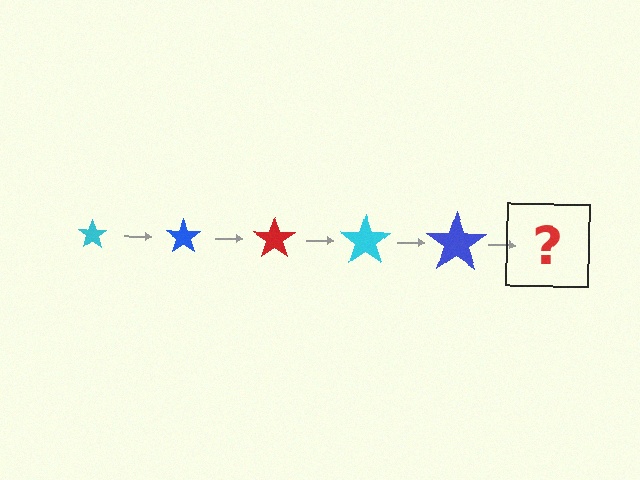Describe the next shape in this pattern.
It should be a red star, larger than the previous one.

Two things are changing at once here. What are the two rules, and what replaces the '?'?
The two rules are that the star grows larger each step and the color cycles through cyan, blue, and red. The '?' should be a red star, larger than the previous one.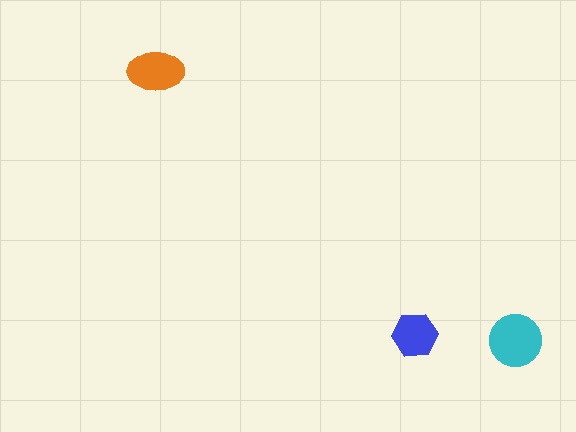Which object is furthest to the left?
The orange ellipse is leftmost.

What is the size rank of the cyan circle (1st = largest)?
1st.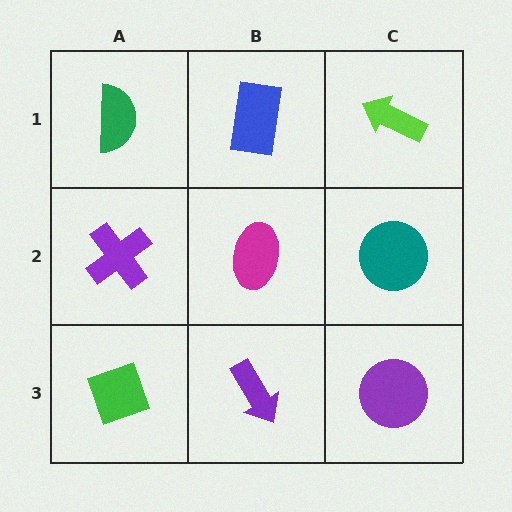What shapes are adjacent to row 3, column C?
A teal circle (row 2, column C), a purple arrow (row 3, column B).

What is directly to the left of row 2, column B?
A purple cross.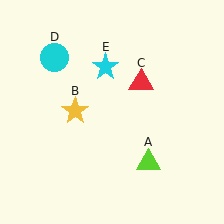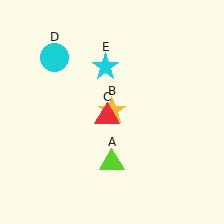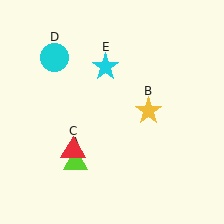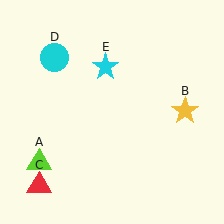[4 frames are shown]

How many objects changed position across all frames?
3 objects changed position: lime triangle (object A), yellow star (object B), red triangle (object C).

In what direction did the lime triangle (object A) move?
The lime triangle (object A) moved left.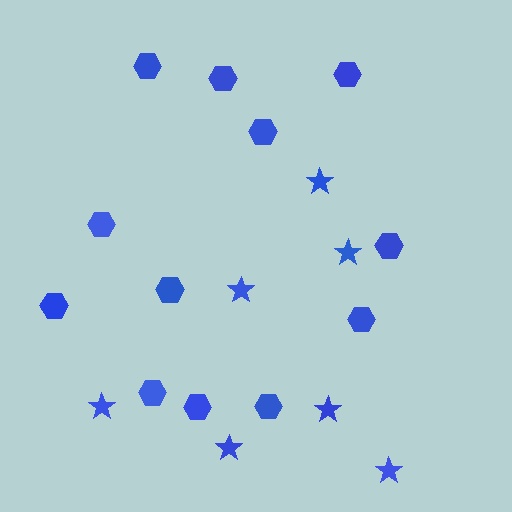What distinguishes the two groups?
There are 2 groups: one group of hexagons (12) and one group of stars (7).